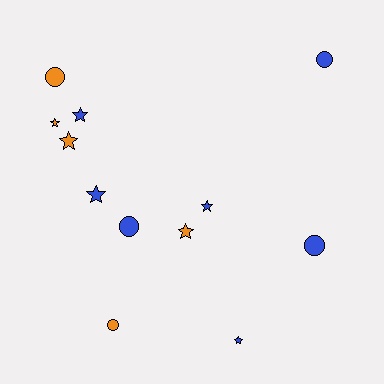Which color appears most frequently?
Blue, with 7 objects.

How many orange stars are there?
There are 3 orange stars.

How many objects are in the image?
There are 12 objects.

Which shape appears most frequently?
Star, with 7 objects.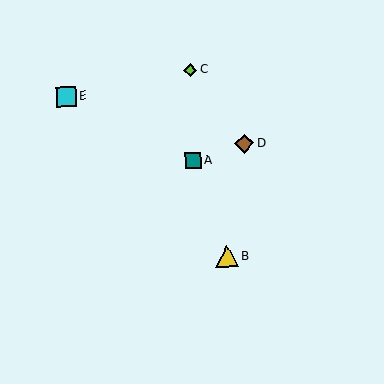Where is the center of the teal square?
The center of the teal square is at (193, 161).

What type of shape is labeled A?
Shape A is a teal square.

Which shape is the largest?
The yellow triangle (labeled B) is the largest.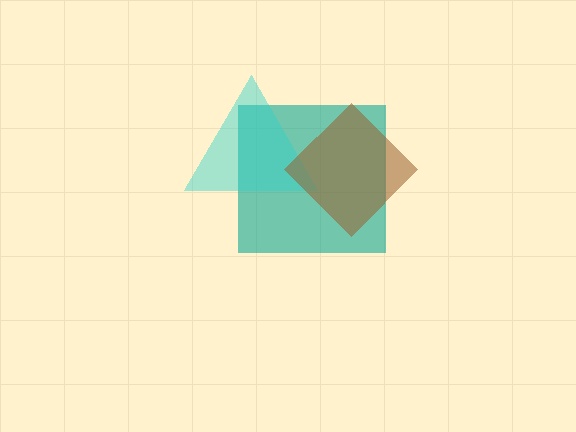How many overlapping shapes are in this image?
There are 3 overlapping shapes in the image.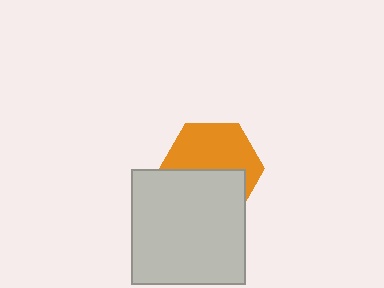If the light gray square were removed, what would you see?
You would see the complete orange hexagon.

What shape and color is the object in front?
The object in front is a light gray square.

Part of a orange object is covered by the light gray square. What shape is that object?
It is a hexagon.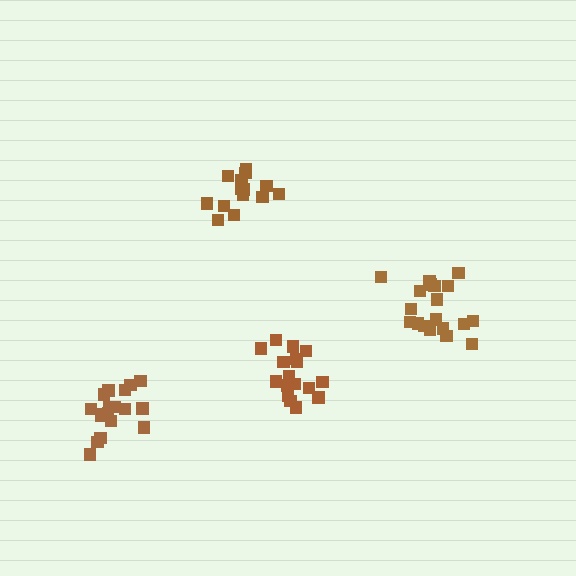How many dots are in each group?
Group 1: 19 dots, Group 2: 19 dots, Group 3: 15 dots, Group 4: 17 dots (70 total).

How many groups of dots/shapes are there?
There are 4 groups.